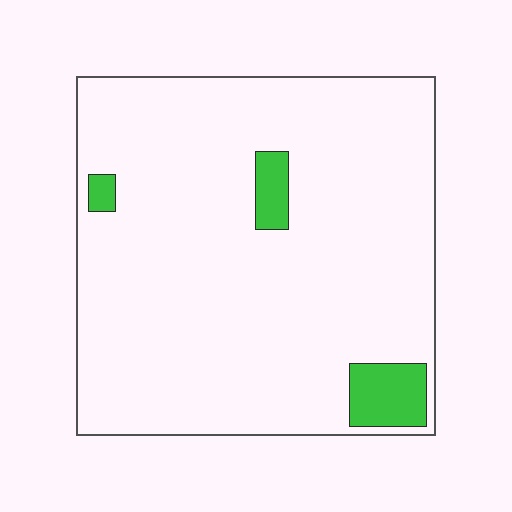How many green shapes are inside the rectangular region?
3.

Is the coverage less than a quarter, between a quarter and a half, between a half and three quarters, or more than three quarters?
Less than a quarter.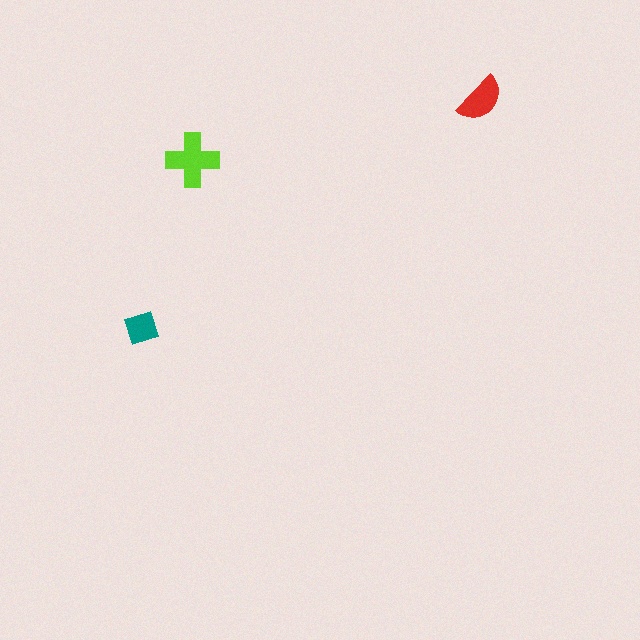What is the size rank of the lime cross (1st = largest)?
1st.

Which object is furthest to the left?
The teal square is leftmost.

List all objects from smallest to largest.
The teal square, the red semicircle, the lime cross.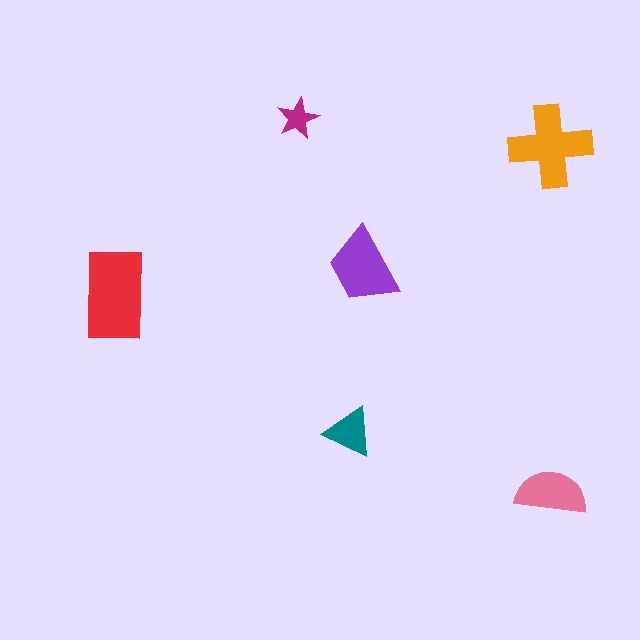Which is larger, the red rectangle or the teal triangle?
The red rectangle.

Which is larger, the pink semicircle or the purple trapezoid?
The purple trapezoid.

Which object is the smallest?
The magenta star.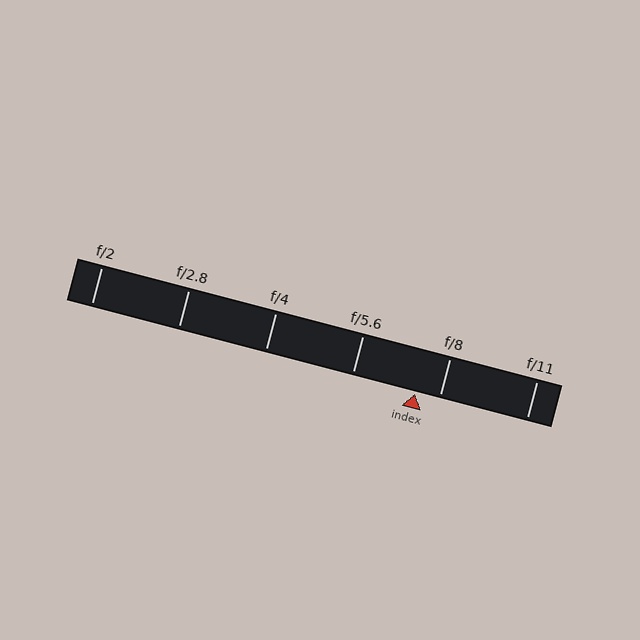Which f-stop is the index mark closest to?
The index mark is closest to f/8.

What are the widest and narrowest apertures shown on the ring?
The widest aperture shown is f/2 and the narrowest is f/11.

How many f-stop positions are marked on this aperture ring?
There are 6 f-stop positions marked.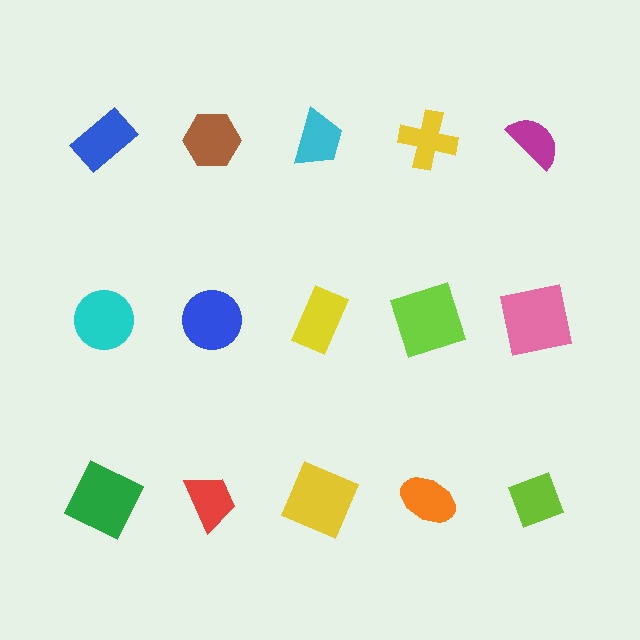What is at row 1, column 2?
A brown hexagon.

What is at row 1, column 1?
A blue rectangle.